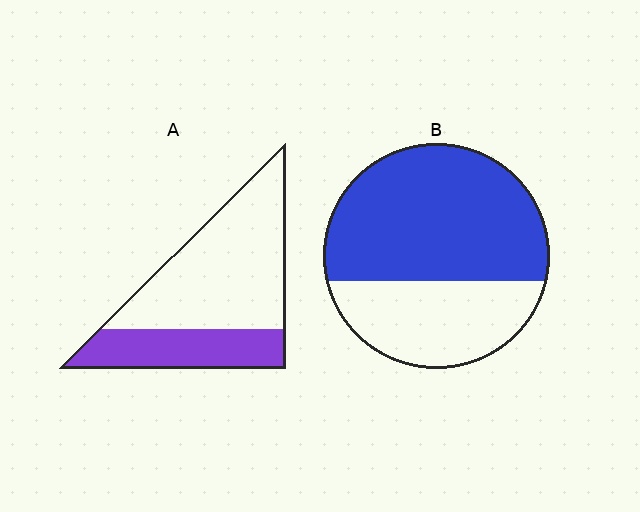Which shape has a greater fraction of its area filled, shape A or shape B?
Shape B.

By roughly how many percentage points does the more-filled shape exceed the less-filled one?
By roughly 30 percentage points (B over A).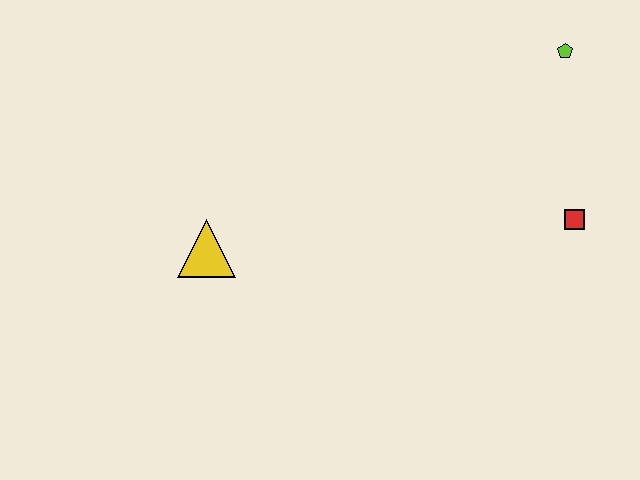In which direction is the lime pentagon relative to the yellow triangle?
The lime pentagon is to the right of the yellow triangle.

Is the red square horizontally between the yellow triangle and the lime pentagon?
No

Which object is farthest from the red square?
The yellow triangle is farthest from the red square.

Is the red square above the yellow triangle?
Yes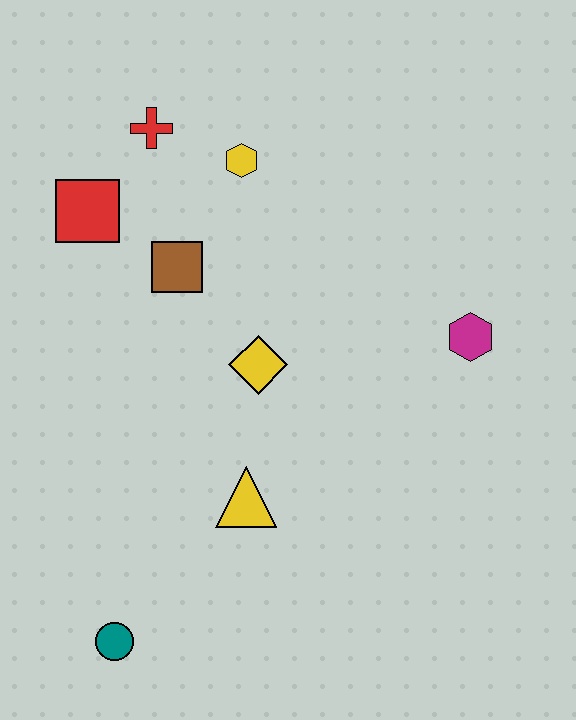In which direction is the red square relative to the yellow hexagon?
The red square is to the left of the yellow hexagon.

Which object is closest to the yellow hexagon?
The red cross is closest to the yellow hexagon.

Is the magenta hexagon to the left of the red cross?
No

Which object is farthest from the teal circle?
The red cross is farthest from the teal circle.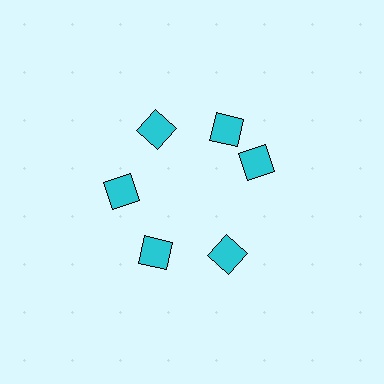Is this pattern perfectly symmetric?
No. The 6 cyan diamonds are arranged in a ring, but one element near the 3 o'clock position is rotated out of alignment along the ring, breaking the 6-fold rotational symmetry.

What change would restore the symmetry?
The symmetry would be restored by rotating it back into even spacing with its neighbors so that all 6 diamonds sit at equal angles and equal distance from the center.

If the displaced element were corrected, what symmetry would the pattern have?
It would have 6-fold rotational symmetry — the pattern would map onto itself every 60 degrees.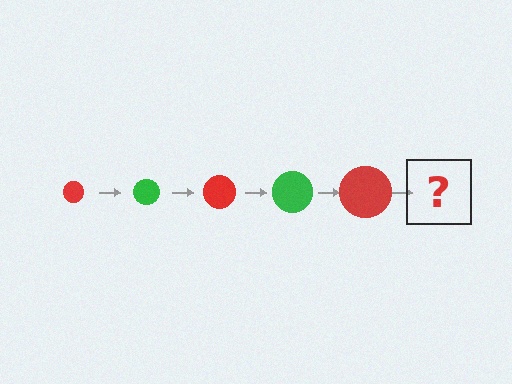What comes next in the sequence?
The next element should be a green circle, larger than the previous one.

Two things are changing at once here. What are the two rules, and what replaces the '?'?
The two rules are that the circle grows larger each step and the color cycles through red and green. The '?' should be a green circle, larger than the previous one.